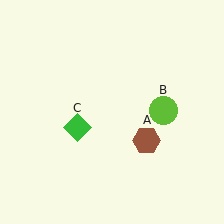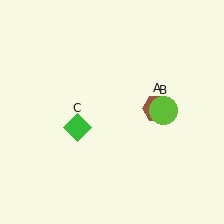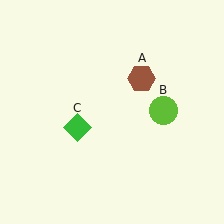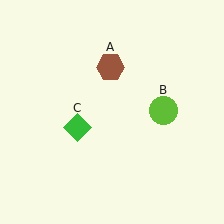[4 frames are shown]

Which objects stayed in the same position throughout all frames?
Lime circle (object B) and green diamond (object C) remained stationary.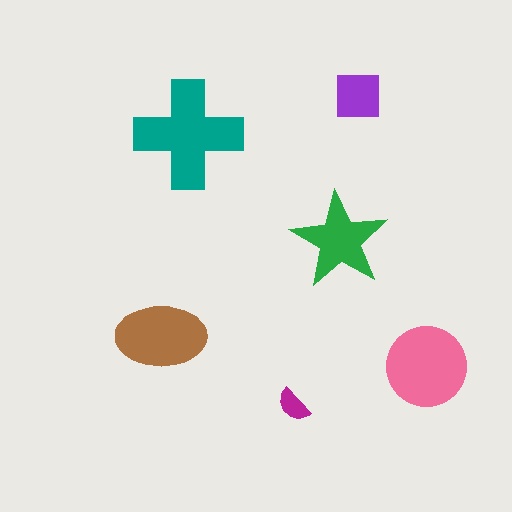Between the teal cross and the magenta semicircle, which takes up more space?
The teal cross.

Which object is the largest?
The teal cross.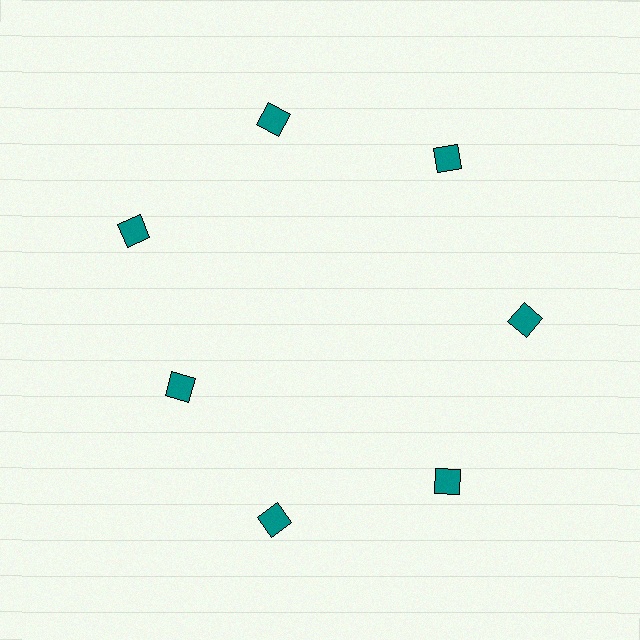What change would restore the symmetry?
The symmetry would be restored by moving it outward, back onto the ring so that all 7 squares sit at equal angles and equal distance from the center.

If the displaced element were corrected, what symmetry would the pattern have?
It would have 7-fold rotational symmetry — the pattern would map onto itself every 51 degrees.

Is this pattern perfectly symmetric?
No. The 7 teal squares are arranged in a ring, but one element near the 8 o'clock position is pulled inward toward the center, breaking the 7-fold rotational symmetry.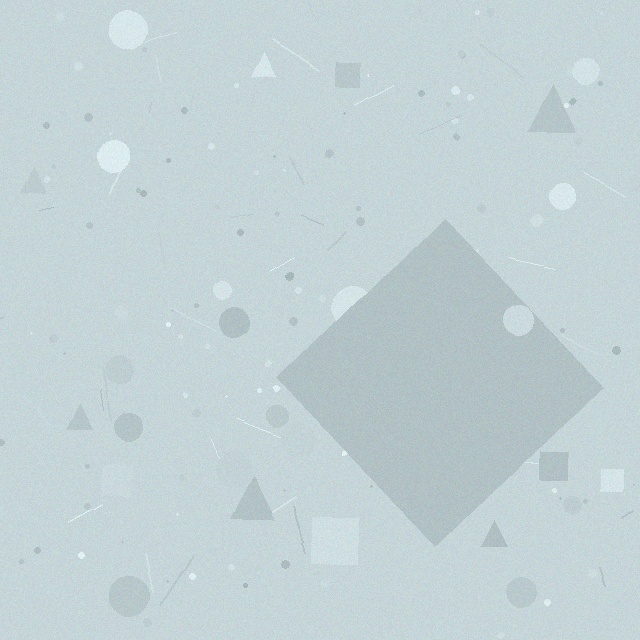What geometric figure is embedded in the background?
A diamond is embedded in the background.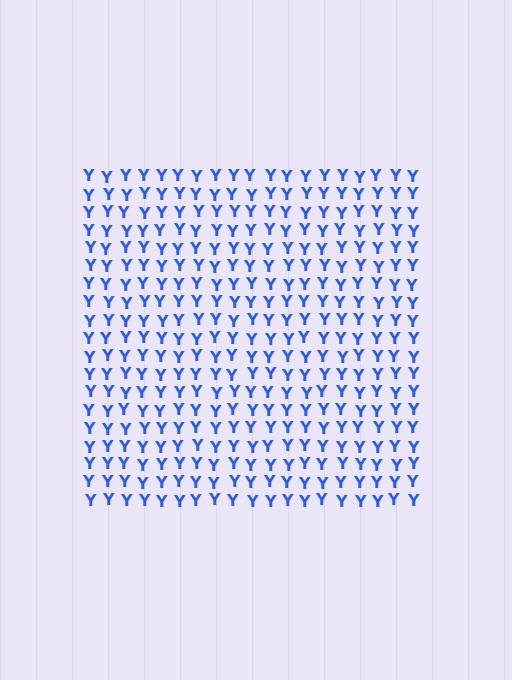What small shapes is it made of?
It is made of small letter Y's.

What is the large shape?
The large shape is a square.